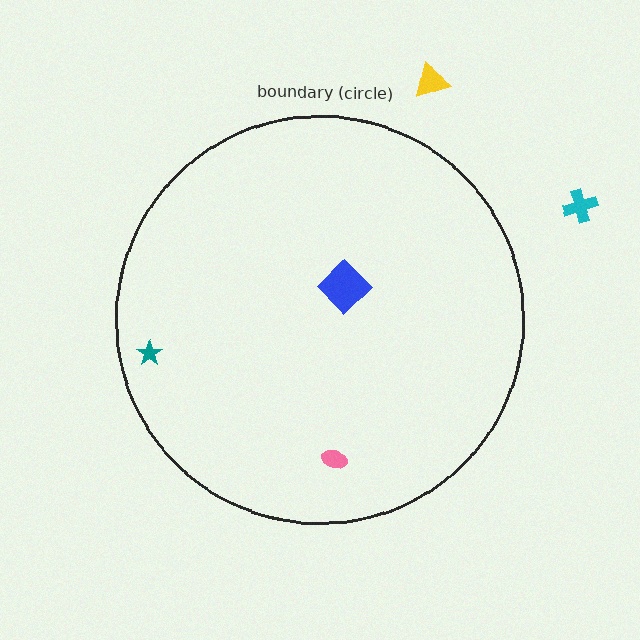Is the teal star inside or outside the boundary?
Inside.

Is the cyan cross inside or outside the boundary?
Outside.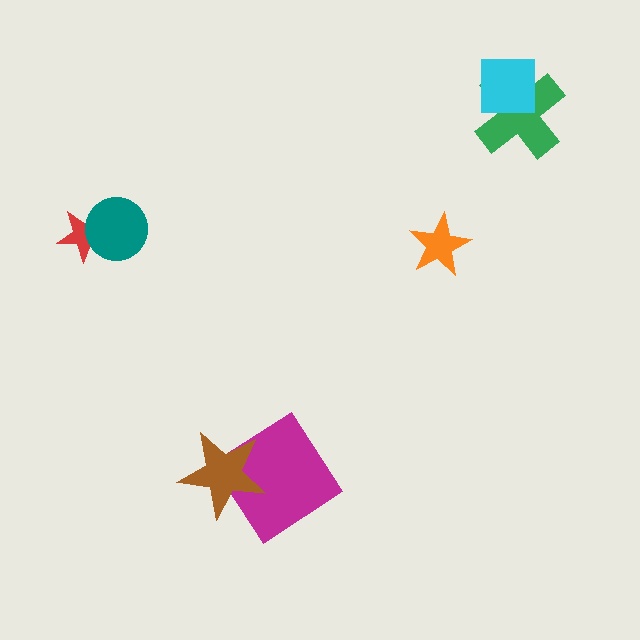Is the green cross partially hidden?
Yes, it is partially covered by another shape.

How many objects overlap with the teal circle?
1 object overlaps with the teal circle.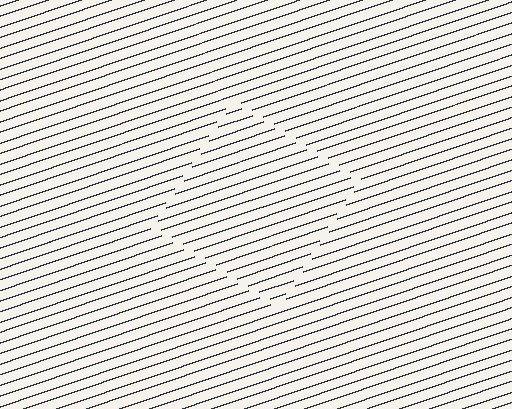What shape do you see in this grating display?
An illusory square. The interior of the shape contains the same grating, shifted by half a period — the contour is defined by the phase discontinuity where line-ends from the inner and outer gratings abut.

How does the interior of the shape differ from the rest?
The interior of the shape contains the same grating, shifted by half a period — the contour is defined by the phase discontinuity where line-ends from the inner and outer gratings abut.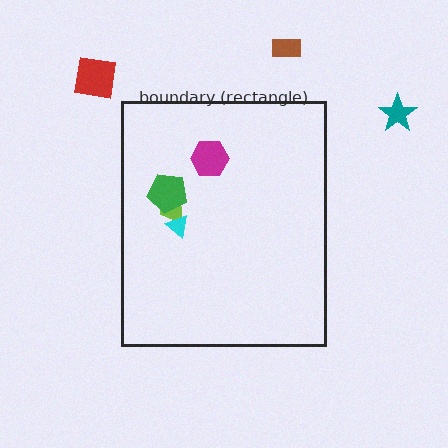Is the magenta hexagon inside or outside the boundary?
Inside.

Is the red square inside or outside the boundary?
Outside.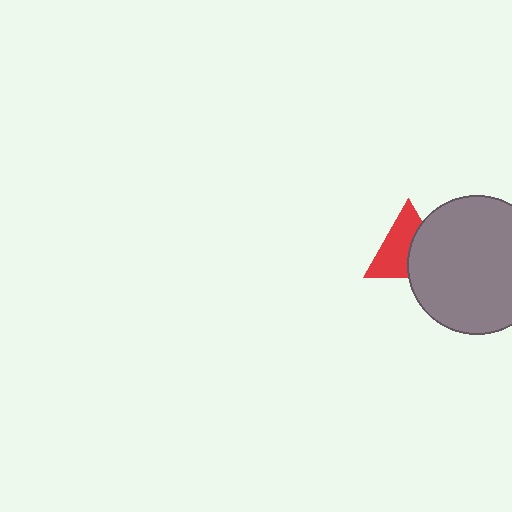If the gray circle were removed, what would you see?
You would see the complete red triangle.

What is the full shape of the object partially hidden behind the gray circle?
The partially hidden object is a red triangle.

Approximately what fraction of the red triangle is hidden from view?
Roughly 42% of the red triangle is hidden behind the gray circle.